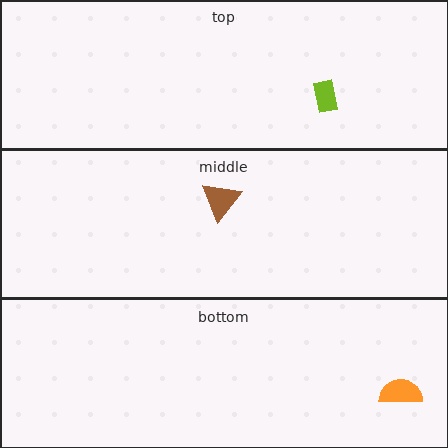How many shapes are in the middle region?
1.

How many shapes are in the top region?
1.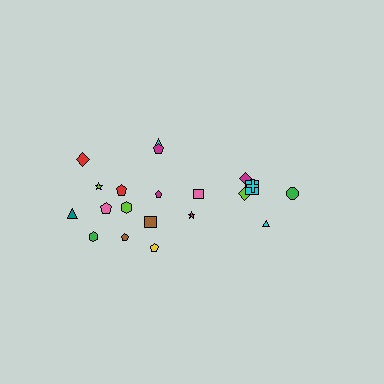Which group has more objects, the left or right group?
The left group.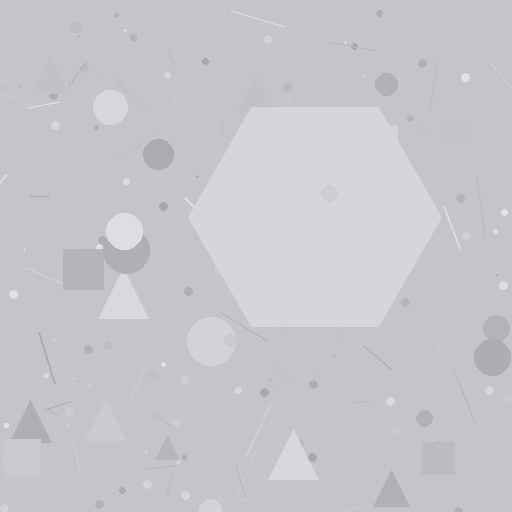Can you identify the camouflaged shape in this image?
The camouflaged shape is a hexagon.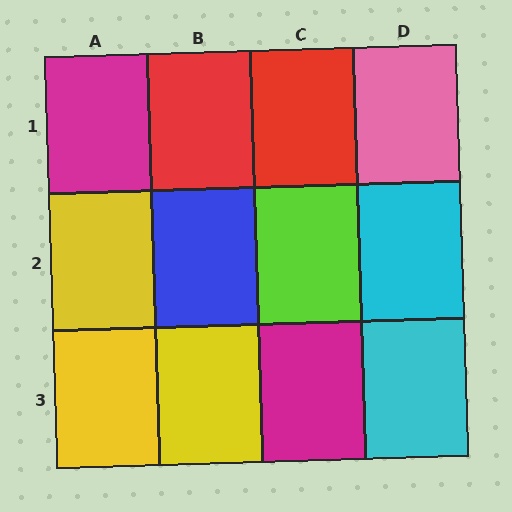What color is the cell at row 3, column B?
Yellow.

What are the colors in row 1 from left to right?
Magenta, red, red, pink.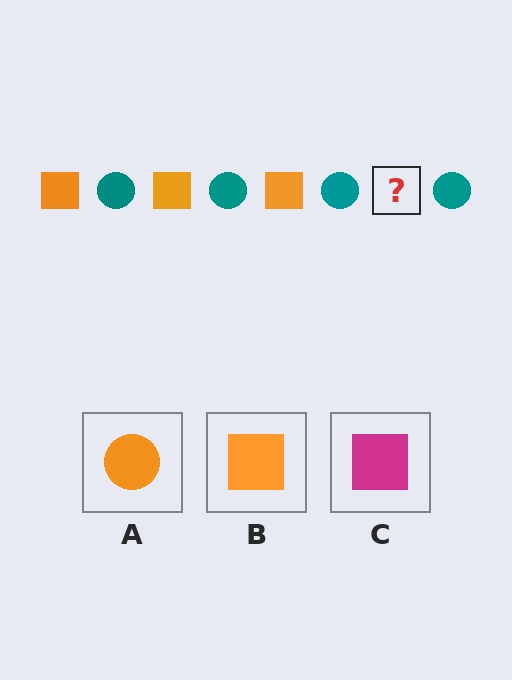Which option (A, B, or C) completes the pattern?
B.